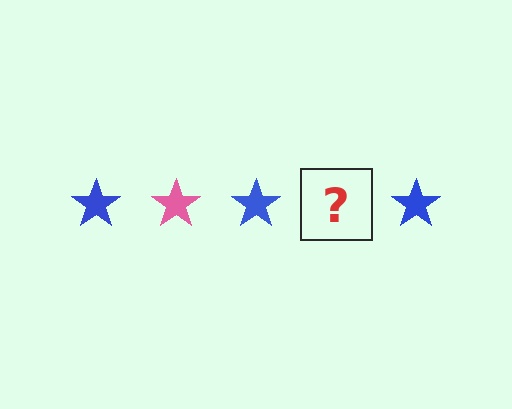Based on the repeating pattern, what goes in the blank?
The blank should be a pink star.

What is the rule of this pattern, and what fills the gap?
The rule is that the pattern cycles through blue, pink stars. The gap should be filled with a pink star.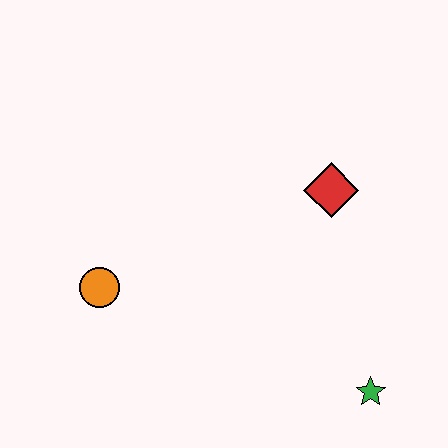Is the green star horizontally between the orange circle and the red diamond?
No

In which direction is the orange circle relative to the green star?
The orange circle is to the left of the green star.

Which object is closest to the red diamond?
The green star is closest to the red diamond.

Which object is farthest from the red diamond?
The orange circle is farthest from the red diamond.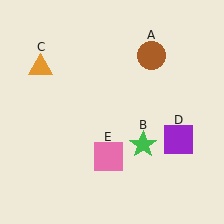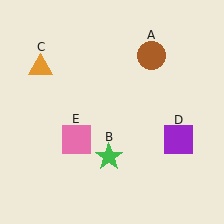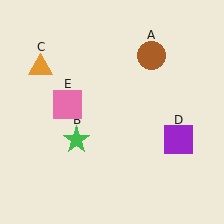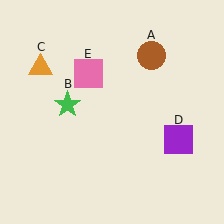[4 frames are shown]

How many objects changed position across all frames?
2 objects changed position: green star (object B), pink square (object E).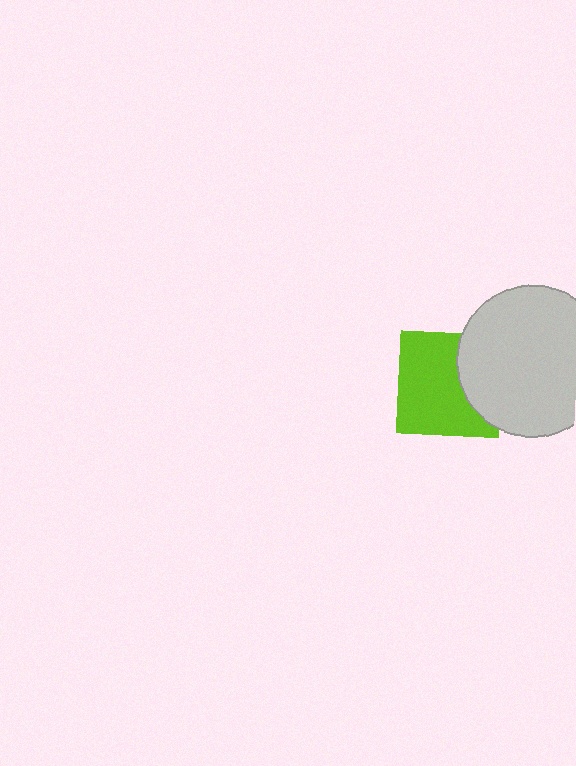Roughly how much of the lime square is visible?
Most of it is visible (roughly 68%).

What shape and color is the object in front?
The object in front is a light gray circle.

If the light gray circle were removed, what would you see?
You would see the complete lime square.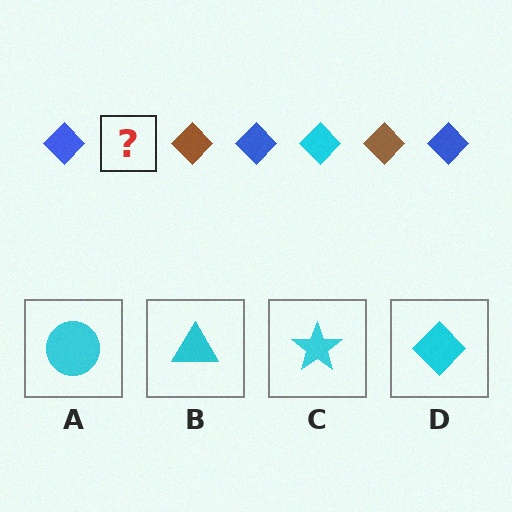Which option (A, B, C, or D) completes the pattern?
D.